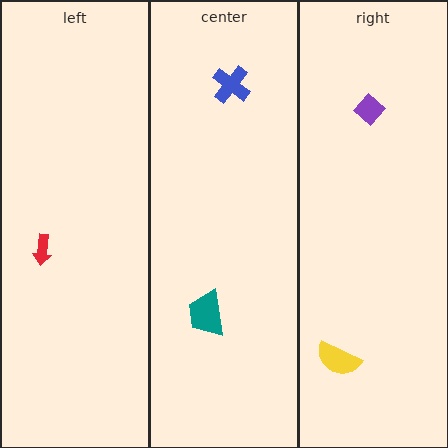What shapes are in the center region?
The teal trapezoid, the blue cross.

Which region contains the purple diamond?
The right region.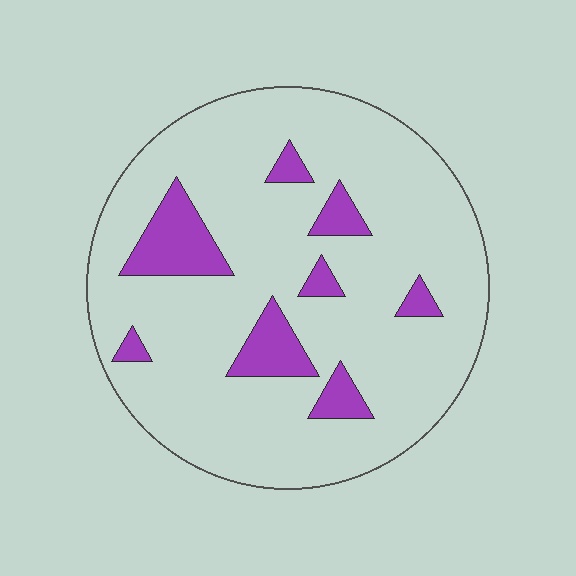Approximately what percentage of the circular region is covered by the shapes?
Approximately 15%.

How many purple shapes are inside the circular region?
8.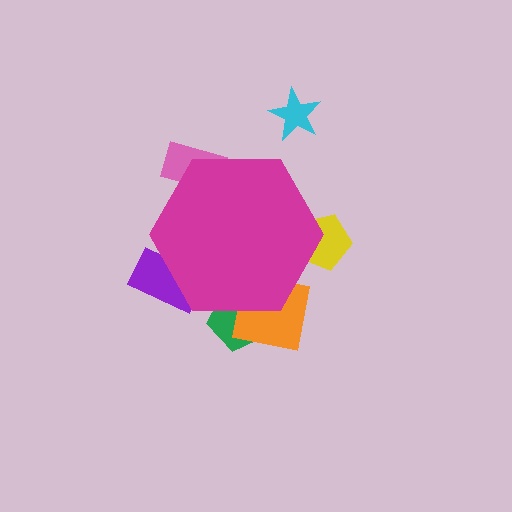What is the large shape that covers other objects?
A magenta hexagon.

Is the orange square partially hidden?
Yes, the orange square is partially hidden behind the magenta hexagon.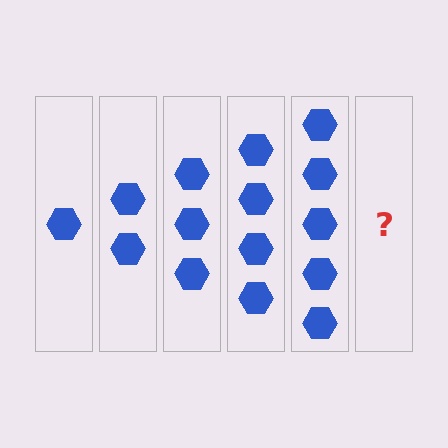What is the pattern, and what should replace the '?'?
The pattern is that each step adds one more hexagon. The '?' should be 6 hexagons.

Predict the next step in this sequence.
The next step is 6 hexagons.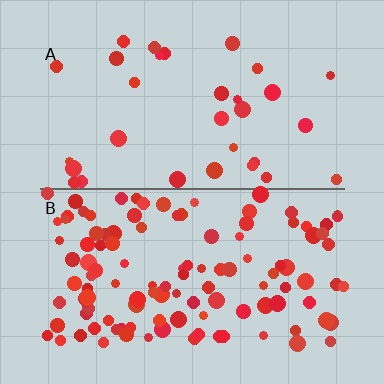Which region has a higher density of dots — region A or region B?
B (the bottom).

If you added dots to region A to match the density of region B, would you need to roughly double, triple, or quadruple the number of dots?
Approximately quadruple.